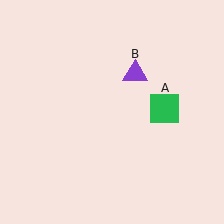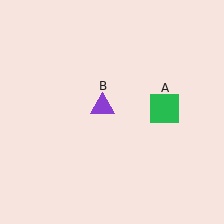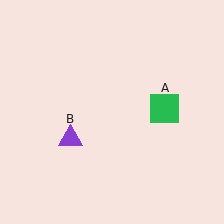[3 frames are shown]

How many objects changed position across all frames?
1 object changed position: purple triangle (object B).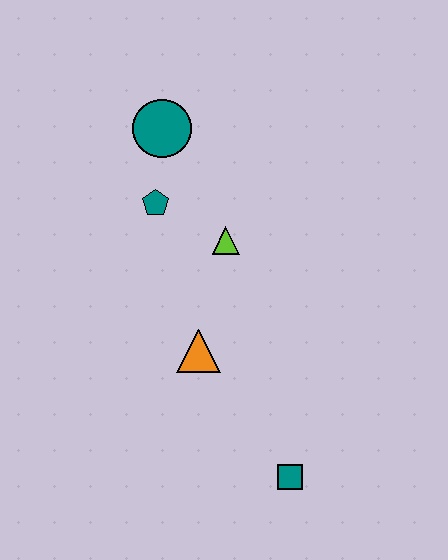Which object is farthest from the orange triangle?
The teal circle is farthest from the orange triangle.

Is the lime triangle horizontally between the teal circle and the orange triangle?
No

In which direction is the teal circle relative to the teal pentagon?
The teal circle is above the teal pentagon.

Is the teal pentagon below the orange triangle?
No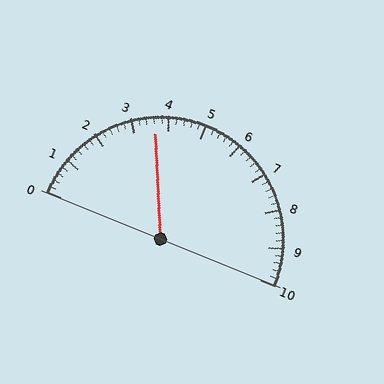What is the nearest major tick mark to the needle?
The nearest major tick mark is 4.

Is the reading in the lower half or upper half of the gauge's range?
The reading is in the lower half of the range (0 to 10).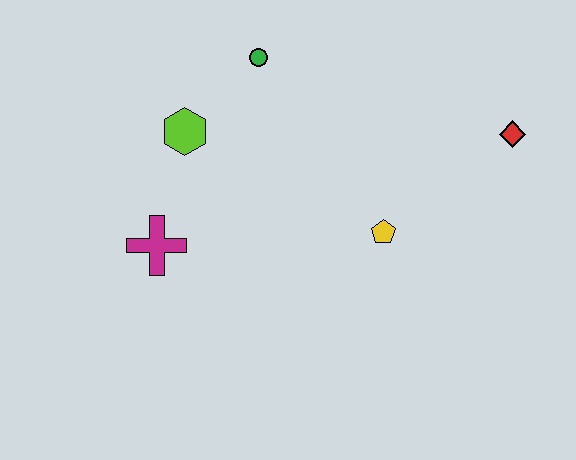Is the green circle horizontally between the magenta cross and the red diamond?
Yes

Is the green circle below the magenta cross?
No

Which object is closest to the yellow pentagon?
The red diamond is closest to the yellow pentagon.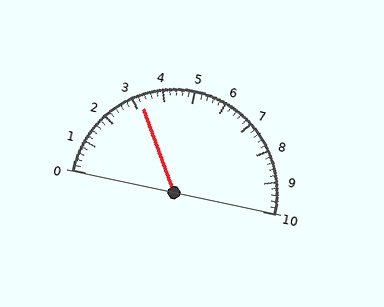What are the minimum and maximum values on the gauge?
The gauge ranges from 0 to 10.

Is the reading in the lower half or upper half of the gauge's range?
The reading is in the lower half of the range (0 to 10).